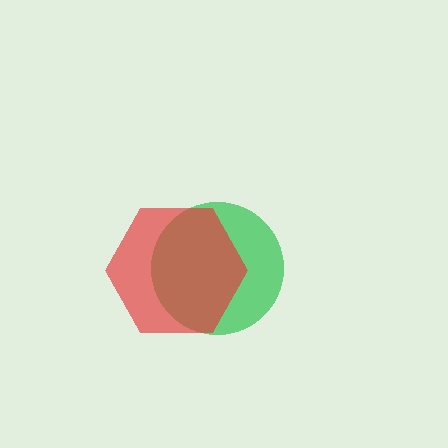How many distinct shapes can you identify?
There are 2 distinct shapes: a green circle, a red hexagon.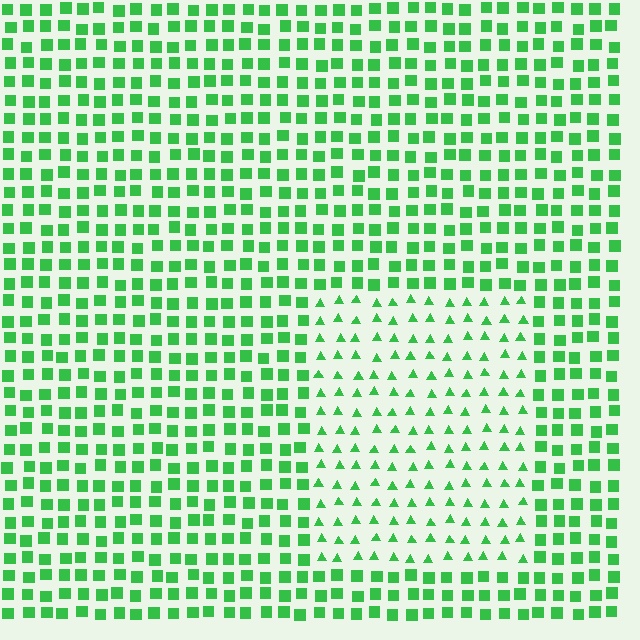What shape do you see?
I see a rectangle.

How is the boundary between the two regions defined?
The boundary is defined by a change in element shape: triangles inside vs. squares outside. All elements share the same color and spacing.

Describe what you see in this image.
The image is filled with small green elements arranged in a uniform grid. A rectangle-shaped region contains triangles, while the surrounding area contains squares. The boundary is defined purely by the change in element shape.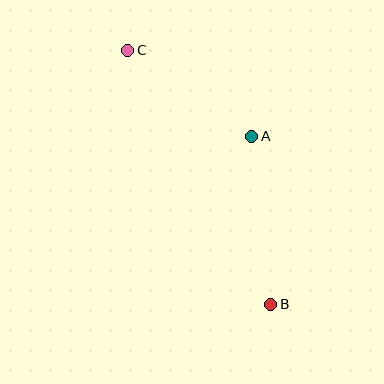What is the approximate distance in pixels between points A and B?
The distance between A and B is approximately 169 pixels.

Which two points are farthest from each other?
Points B and C are farthest from each other.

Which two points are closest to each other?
Points A and C are closest to each other.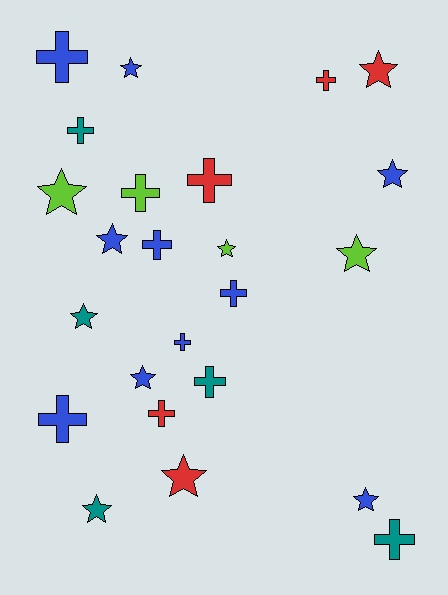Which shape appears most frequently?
Cross, with 12 objects.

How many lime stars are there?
There are 3 lime stars.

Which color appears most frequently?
Blue, with 10 objects.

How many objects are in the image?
There are 24 objects.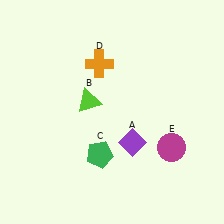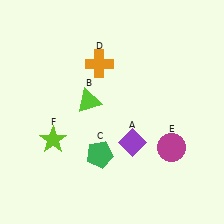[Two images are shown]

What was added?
A lime star (F) was added in Image 2.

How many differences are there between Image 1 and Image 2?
There is 1 difference between the two images.